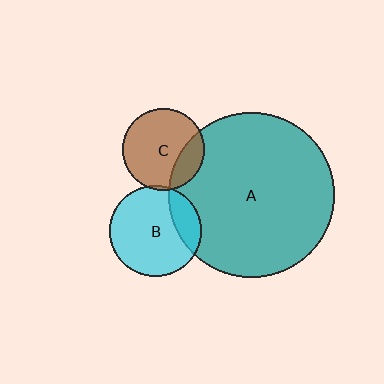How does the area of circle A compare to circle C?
Approximately 4.1 times.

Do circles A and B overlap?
Yes.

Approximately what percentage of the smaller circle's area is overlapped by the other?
Approximately 20%.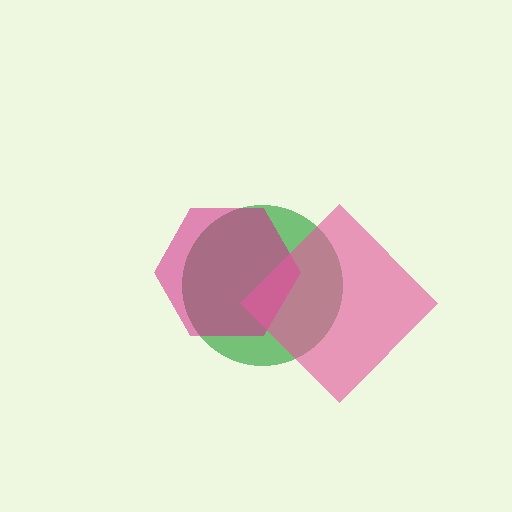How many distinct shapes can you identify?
There are 3 distinct shapes: a green circle, a magenta hexagon, a pink diamond.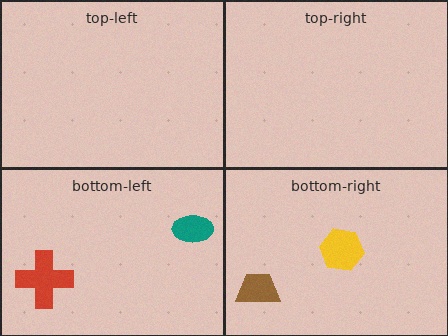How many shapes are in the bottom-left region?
2.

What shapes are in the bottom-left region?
The teal ellipse, the red cross.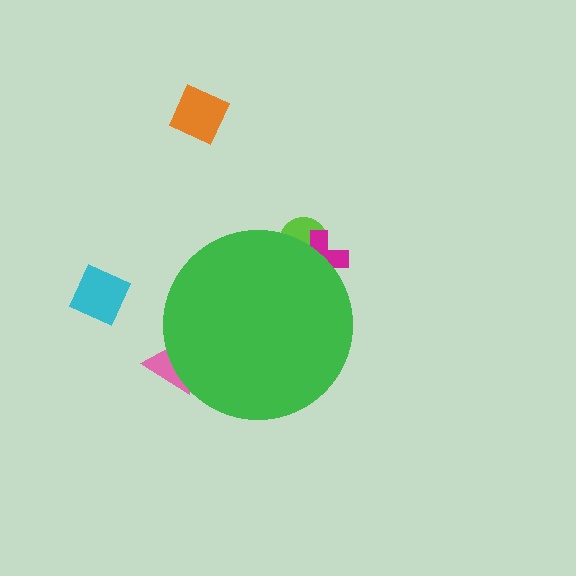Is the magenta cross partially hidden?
Yes, the magenta cross is partially hidden behind the green circle.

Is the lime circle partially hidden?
Yes, the lime circle is partially hidden behind the green circle.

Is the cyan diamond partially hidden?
No, the cyan diamond is fully visible.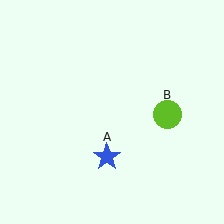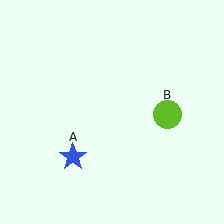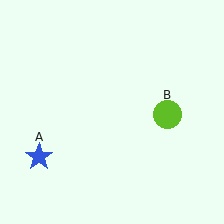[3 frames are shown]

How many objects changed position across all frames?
1 object changed position: blue star (object A).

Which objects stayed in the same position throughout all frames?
Lime circle (object B) remained stationary.